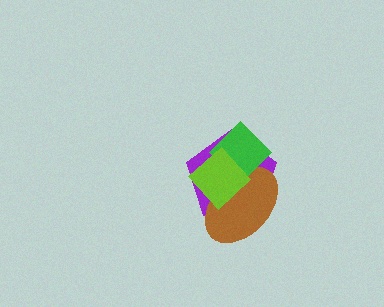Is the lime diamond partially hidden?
No, no other shape covers it.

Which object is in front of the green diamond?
The lime diamond is in front of the green diamond.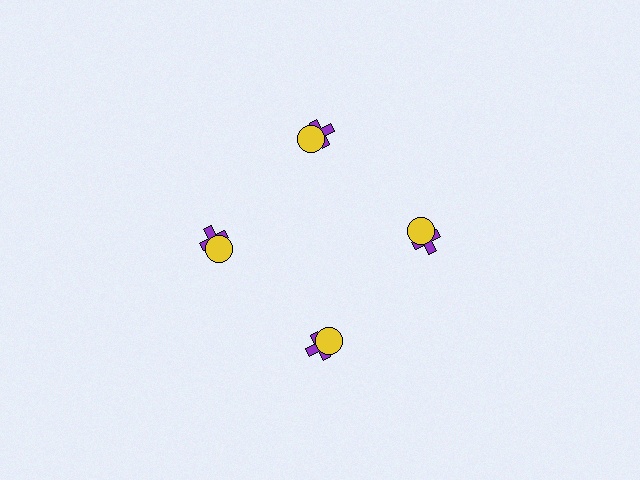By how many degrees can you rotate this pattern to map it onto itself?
The pattern maps onto itself every 90 degrees of rotation.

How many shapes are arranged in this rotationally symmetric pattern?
There are 8 shapes, arranged in 4 groups of 2.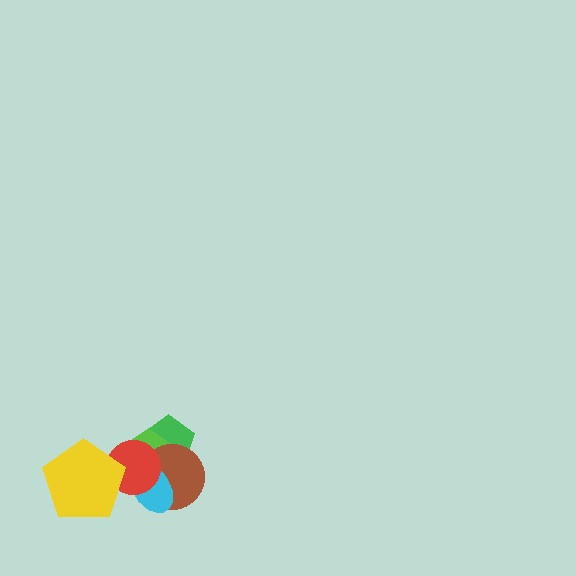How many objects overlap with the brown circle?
4 objects overlap with the brown circle.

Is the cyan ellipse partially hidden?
Yes, it is partially covered by another shape.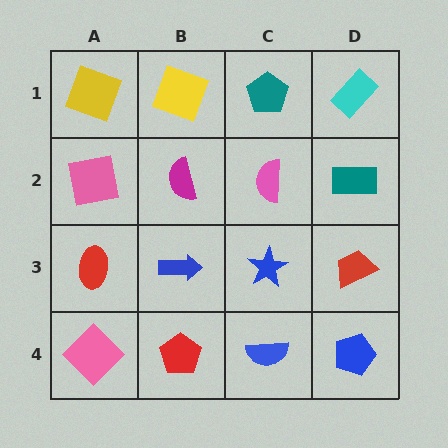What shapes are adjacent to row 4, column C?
A blue star (row 3, column C), a red pentagon (row 4, column B), a blue pentagon (row 4, column D).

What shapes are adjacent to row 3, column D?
A teal rectangle (row 2, column D), a blue pentagon (row 4, column D), a blue star (row 3, column C).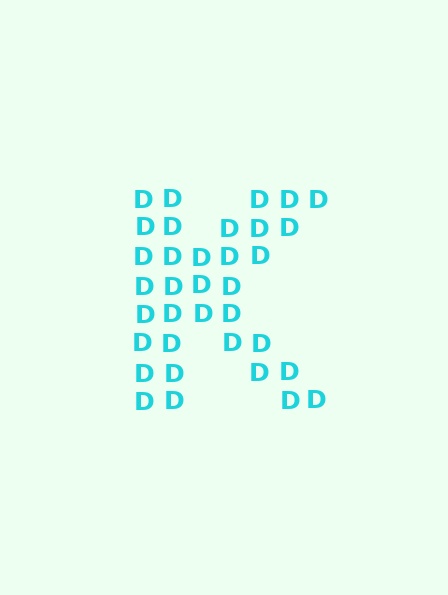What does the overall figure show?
The overall figure shows the letter K.